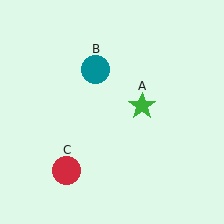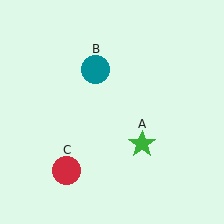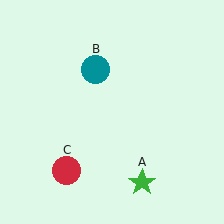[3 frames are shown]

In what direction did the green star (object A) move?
The green star (object A) moved down.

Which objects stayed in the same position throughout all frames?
Teal circle (object B) and red circle (object C) remained stationary.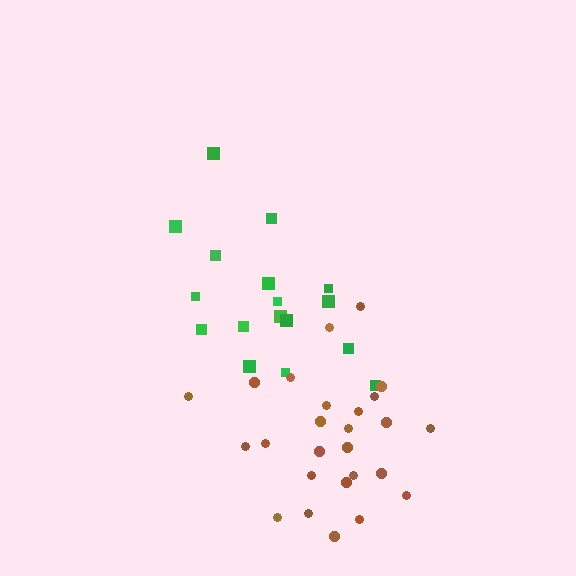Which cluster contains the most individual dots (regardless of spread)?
Brown (26).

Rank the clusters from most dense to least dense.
brown, green.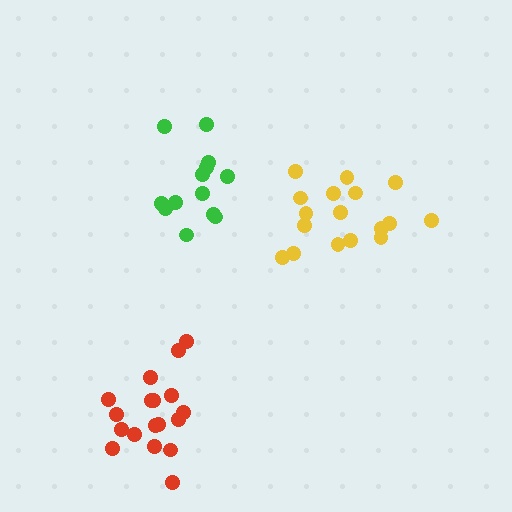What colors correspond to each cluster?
The clusters are colored: red, green, yellow.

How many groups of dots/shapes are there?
There are 3 groups.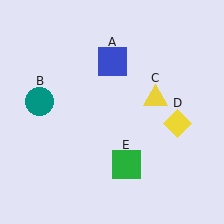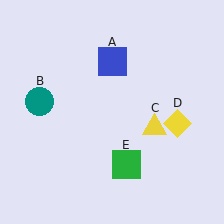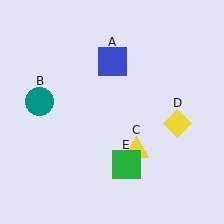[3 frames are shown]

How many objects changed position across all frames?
1 object changed position: yellow triangle (object C).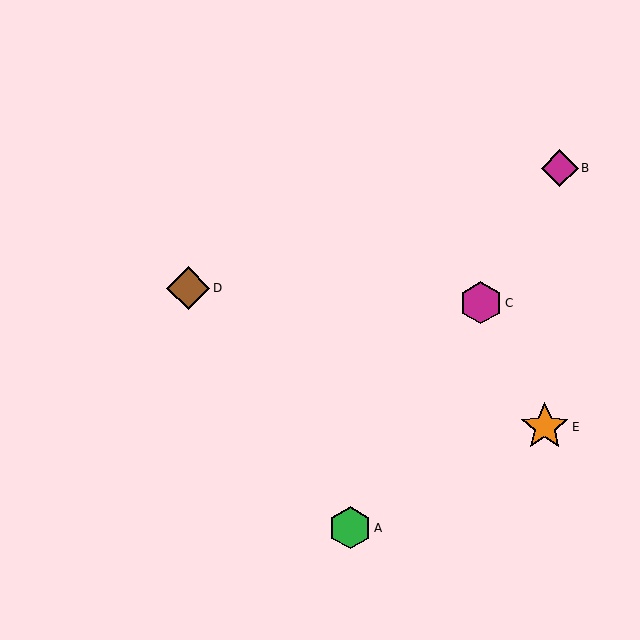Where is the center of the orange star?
The center of the orange star is at (545, 427).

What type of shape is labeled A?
Shape A is a green hexagon.